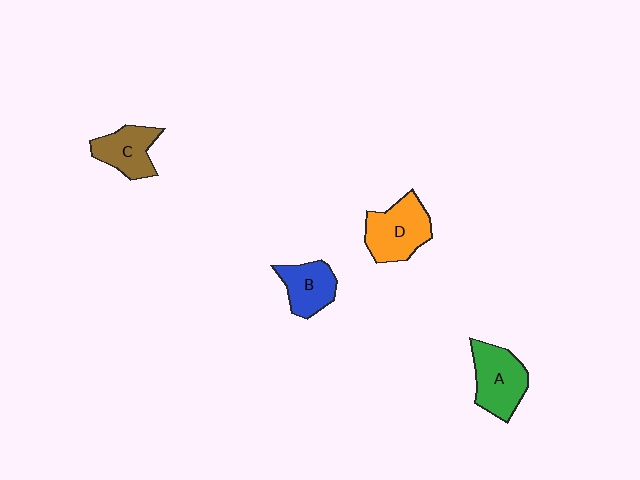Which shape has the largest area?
Shape D (orange).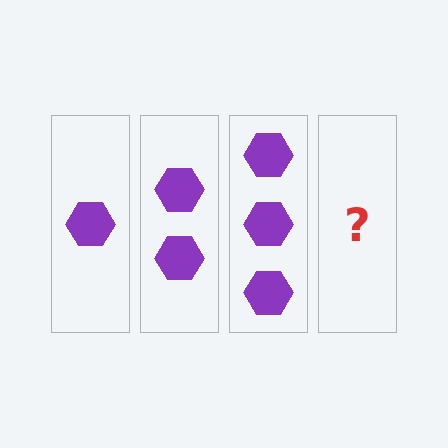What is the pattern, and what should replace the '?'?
The pattern is that each step adds one more hexagon. The '?' should be 4 hexagons.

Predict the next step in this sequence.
The next step is 4 hexagons.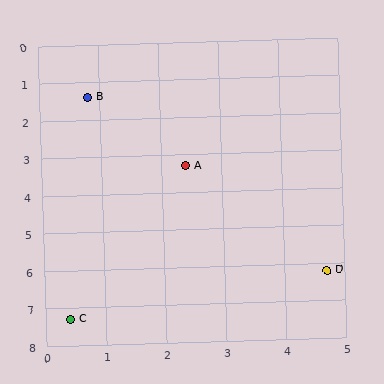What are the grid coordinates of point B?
Point B is at approximately (0.8, 1.4).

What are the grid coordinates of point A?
Point A is at approximately (2.4, 3.3).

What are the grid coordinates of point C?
Point C is at approximately (0.4, 7.3).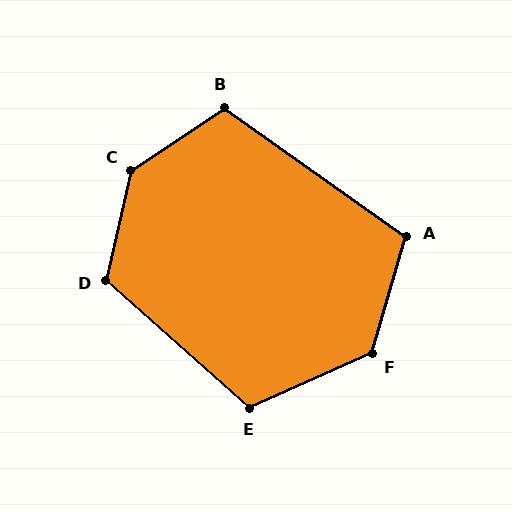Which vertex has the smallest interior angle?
A, at approximately 109 degrees.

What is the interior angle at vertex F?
Approximately 130 degrees (obtuse).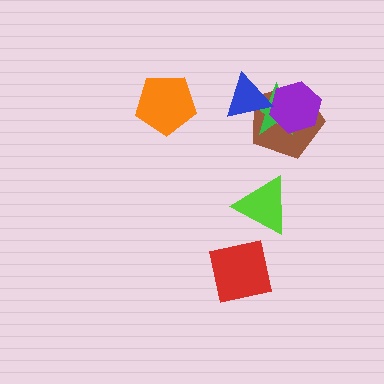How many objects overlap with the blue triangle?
3 objects overlap with the blue triangle.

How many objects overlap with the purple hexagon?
3 objects overlap with the purple hexagon.